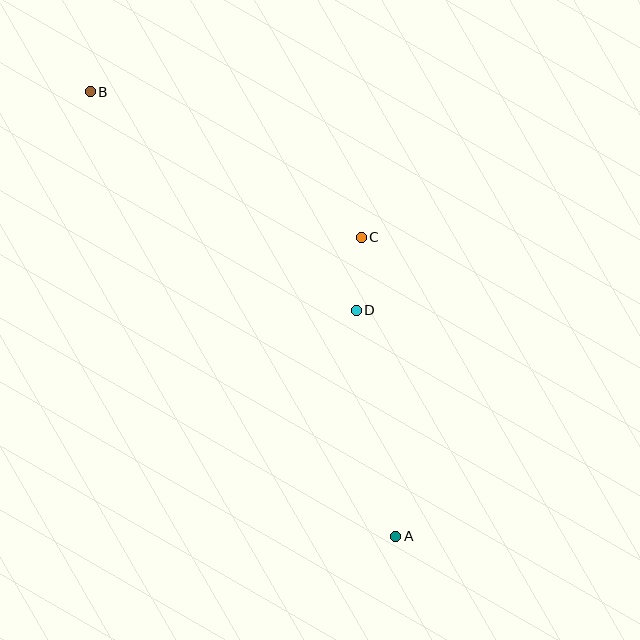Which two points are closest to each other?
Points C and D are closest to each other.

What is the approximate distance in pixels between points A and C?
The distance between A and C is approximately 301 pixels.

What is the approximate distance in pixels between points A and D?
The distance between A and D is approximately 229 pixels.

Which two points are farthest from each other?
Points A and B are farthest from each other.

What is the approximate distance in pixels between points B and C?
The distance between B and C is approximately 308 pixels.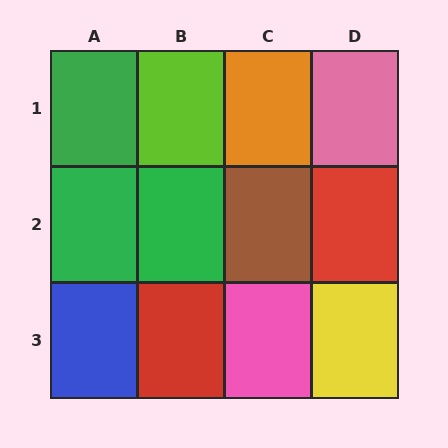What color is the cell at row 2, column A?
Green.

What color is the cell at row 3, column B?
Red.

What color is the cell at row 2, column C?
Brown.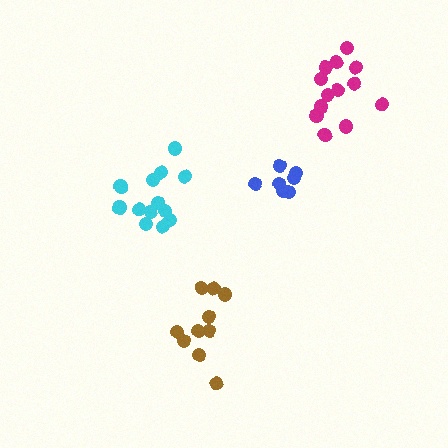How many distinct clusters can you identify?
There are 4 distinct clusters.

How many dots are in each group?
Group 1: 13 dots, Group 2: 7 dots, Group 3: 10 dots, Group 4: 13 dots (43 total).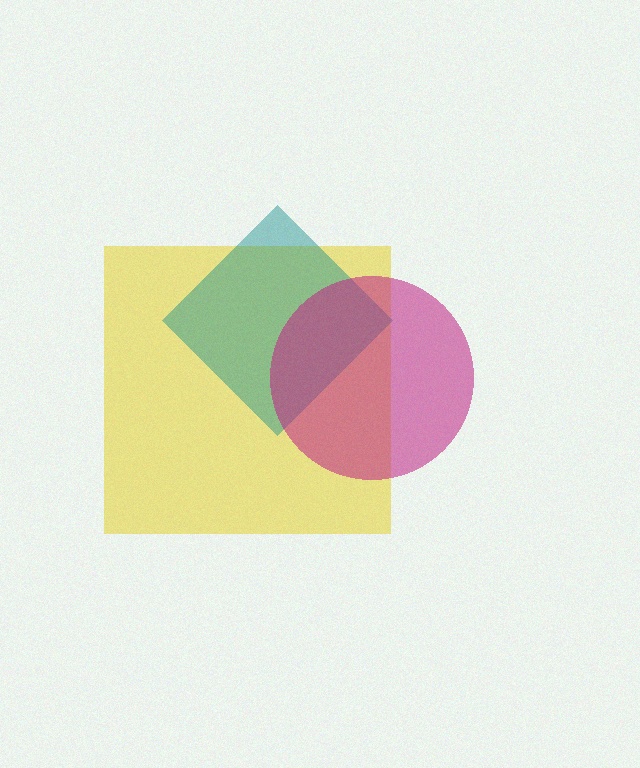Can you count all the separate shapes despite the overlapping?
Yes, there are 3 separate shapes.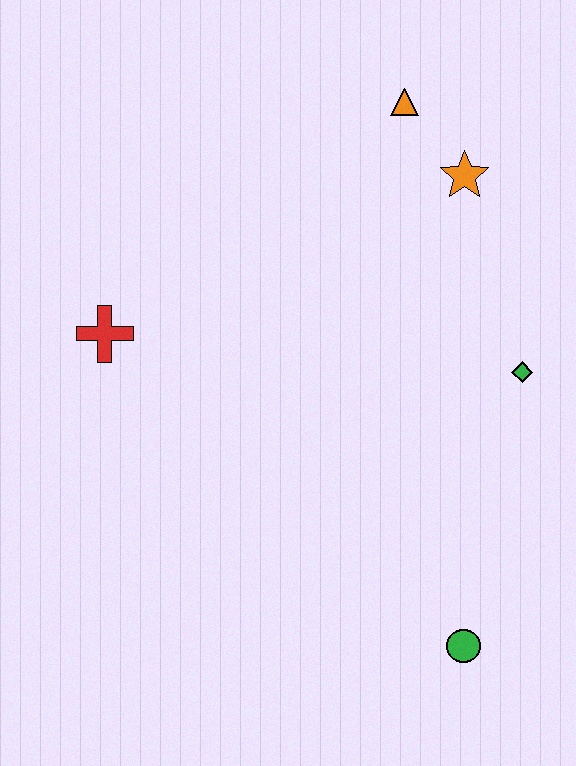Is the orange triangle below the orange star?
No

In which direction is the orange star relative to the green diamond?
The orange star is above the green diamond.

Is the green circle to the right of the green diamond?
No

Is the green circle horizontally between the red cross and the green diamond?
Yes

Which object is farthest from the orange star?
The green circle is farthest from the orange star.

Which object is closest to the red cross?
The orange triangle is closest to the red cross.